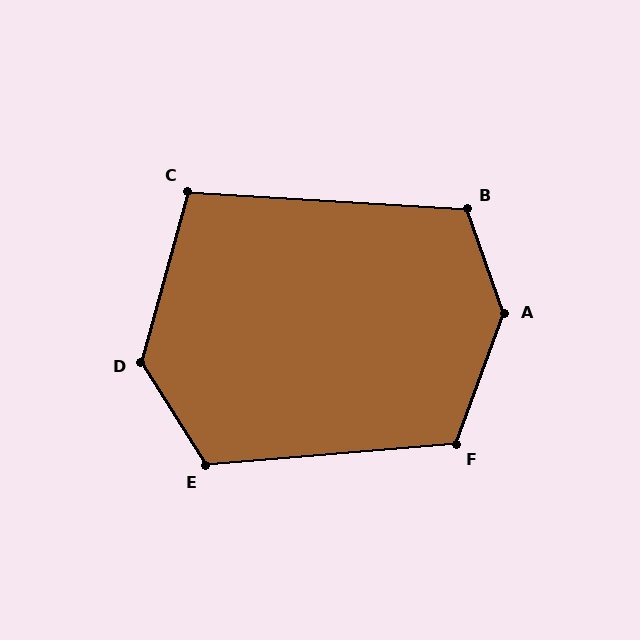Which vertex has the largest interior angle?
A, at approximately 140 degrees.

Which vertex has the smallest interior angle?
C, at approximately 102 degrees.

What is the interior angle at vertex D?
Approximately 132 degrees (obtuse).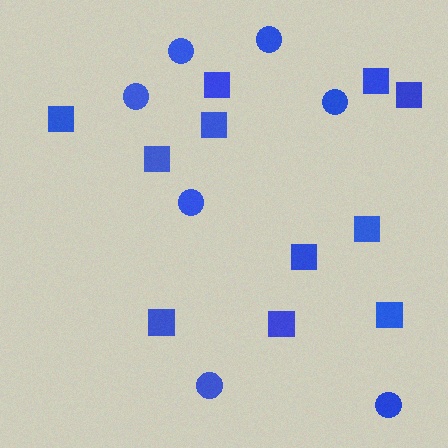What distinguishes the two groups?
There are 2 groups: one group of squares (11) and one group of circles (7).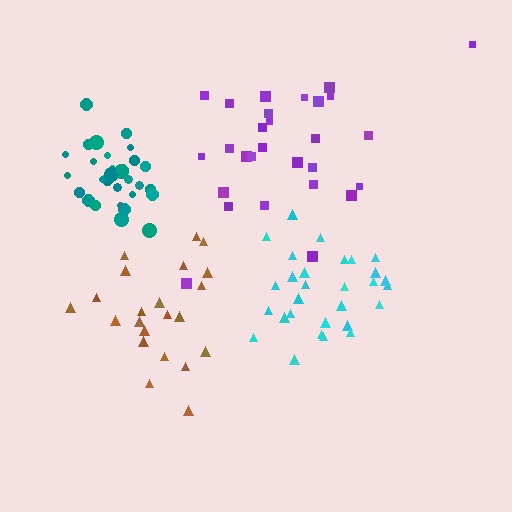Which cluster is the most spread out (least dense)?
Purple.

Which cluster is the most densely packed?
Teal.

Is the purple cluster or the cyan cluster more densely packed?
Cyan.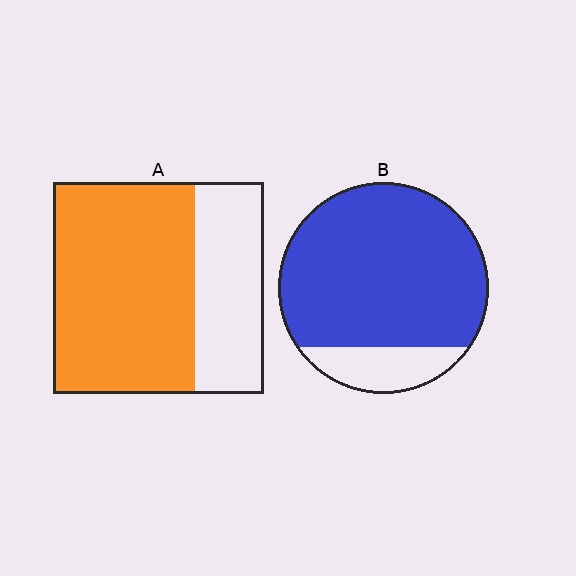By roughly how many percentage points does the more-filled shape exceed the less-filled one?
By roughly 15 percentage points (B over A).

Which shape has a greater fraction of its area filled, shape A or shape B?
Shape B.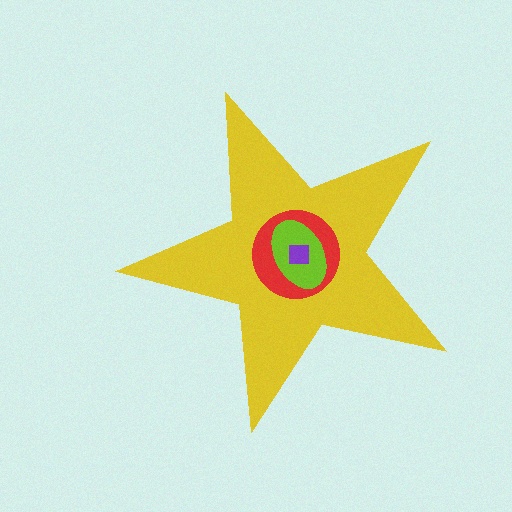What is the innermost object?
The purple square.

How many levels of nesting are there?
4.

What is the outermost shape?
The yellow star.